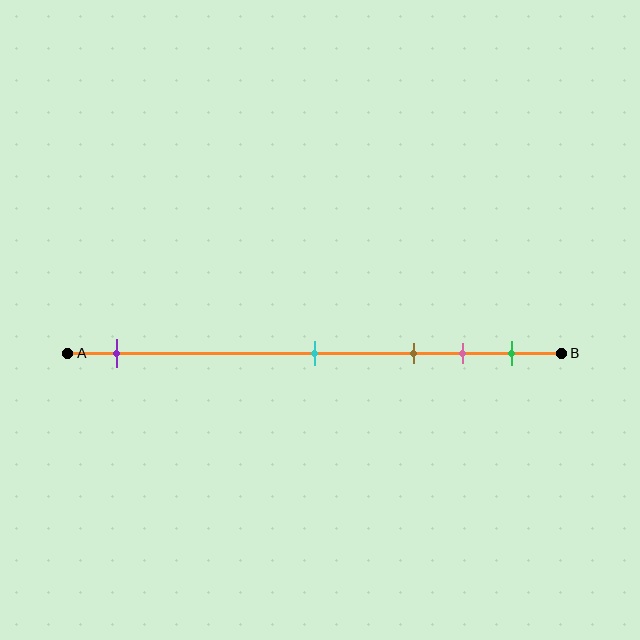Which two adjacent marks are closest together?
The pink and green marks are the closest adjacent pair.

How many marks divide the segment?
There are 5 marks dividing the segment.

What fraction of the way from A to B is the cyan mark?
The cyan mark is approximately 50% (0.5) of the way from A to B.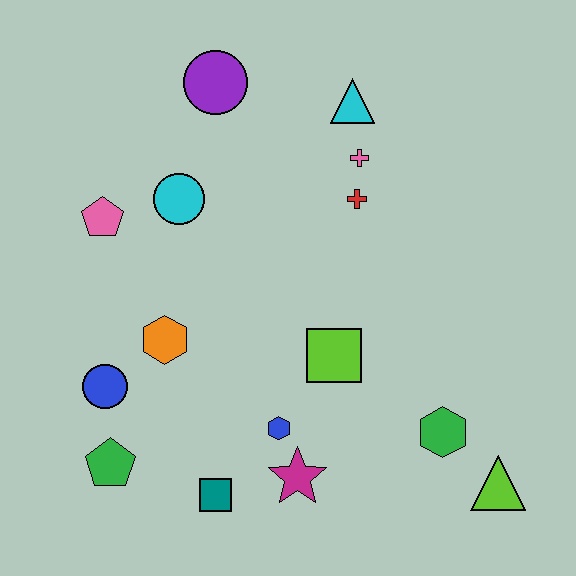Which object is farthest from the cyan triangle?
The green pentagon is farthest from the cyan triangle.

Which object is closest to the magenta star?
The blue hexagon is closest to the magenta star.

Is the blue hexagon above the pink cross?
No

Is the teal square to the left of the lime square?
Yes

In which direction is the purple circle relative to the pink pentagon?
The purple circle is above the pink pentagon.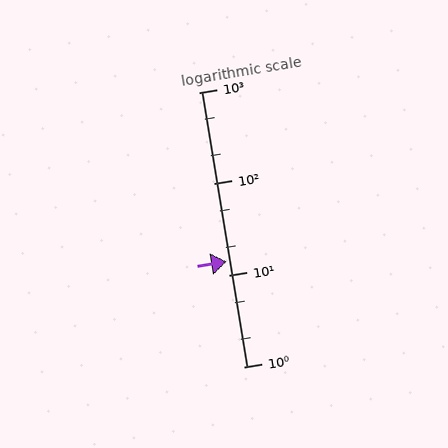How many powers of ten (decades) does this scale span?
The scale spans 3 decades, from 1 to 1000.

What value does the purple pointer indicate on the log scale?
The pointer indicates approximately 14.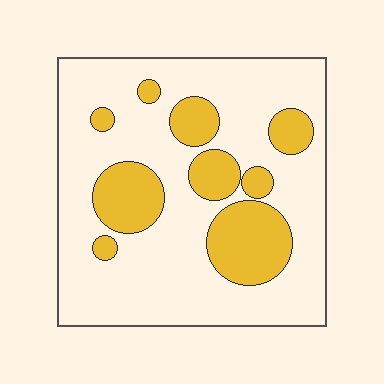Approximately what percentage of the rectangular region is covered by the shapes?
Approximately 25%.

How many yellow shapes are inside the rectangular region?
9.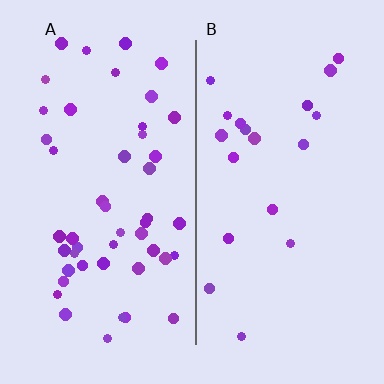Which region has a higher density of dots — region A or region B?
A (the left).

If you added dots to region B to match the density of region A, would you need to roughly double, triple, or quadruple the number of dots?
Approximately double.